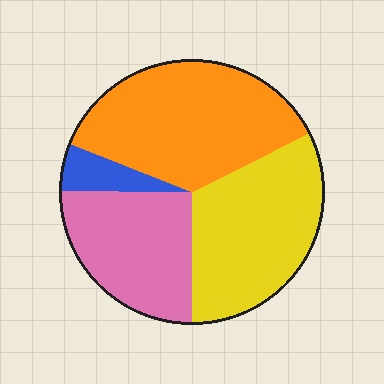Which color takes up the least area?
Blue, at roughly 5%.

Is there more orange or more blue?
Orange.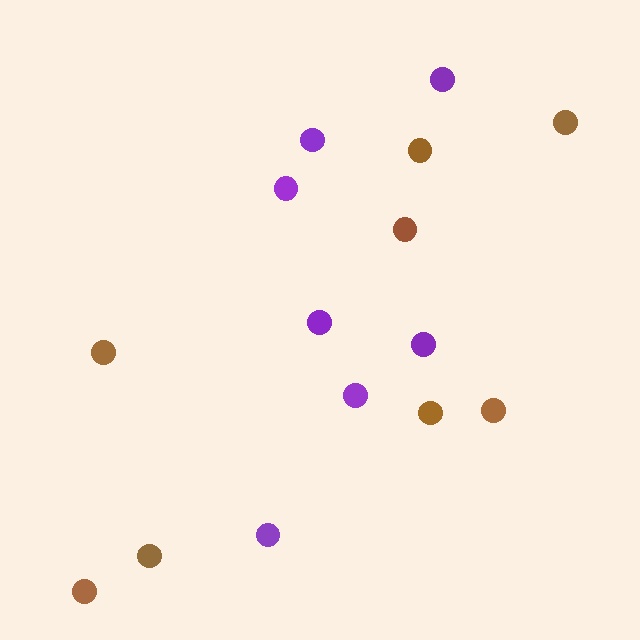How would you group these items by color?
There are 2 groups: one group of purple circles (7) and one group of brown circles (8).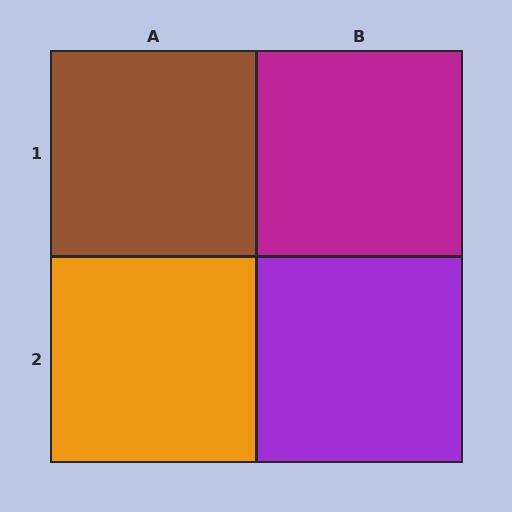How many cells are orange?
1 cell is orange.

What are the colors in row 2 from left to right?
Orange, purple.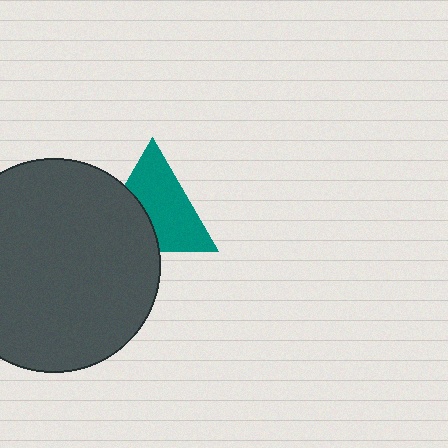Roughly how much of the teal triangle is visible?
About half of it is visible (roughly 63%).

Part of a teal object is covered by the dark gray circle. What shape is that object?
It is a triangle.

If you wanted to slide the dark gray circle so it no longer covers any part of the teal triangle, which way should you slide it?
Slide it left — that is the most direct way to separate the two shapes.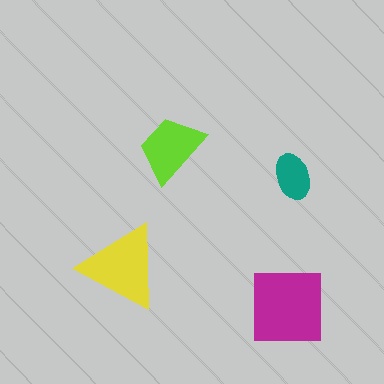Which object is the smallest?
The teal ellipse.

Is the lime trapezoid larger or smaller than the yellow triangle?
Smaller.